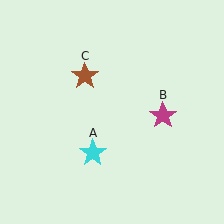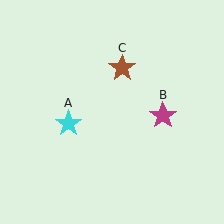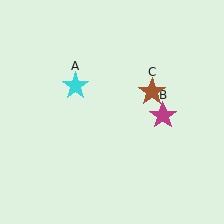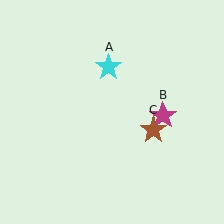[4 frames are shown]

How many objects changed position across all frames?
2 objects changed position: cyan star (object A), brown star (object C).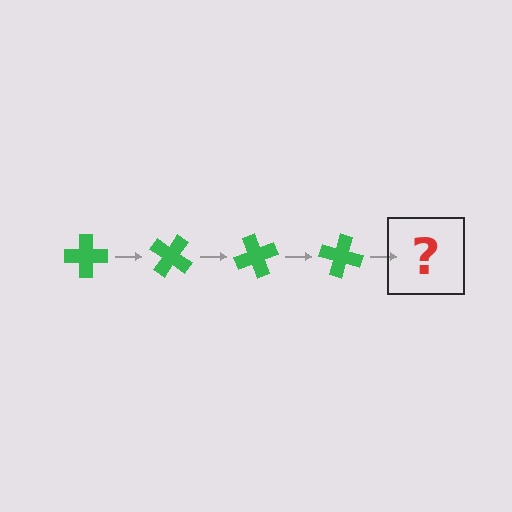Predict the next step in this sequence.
The next step is a green cross rotated 140 degrees.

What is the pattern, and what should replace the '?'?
The pattern is that the cross rotates 35 degrees each step. The '?' should be a green cross rotated 140 degrees.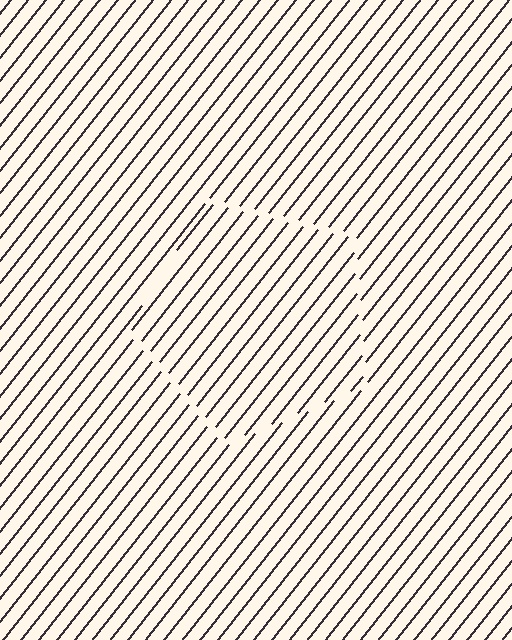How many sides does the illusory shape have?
5 sides — the line-ends trace a pentagon.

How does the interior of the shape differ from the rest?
The interior of the shape contains the same grating, shifted by half a period — the contour is defined by the phase discontinuity where line-ends from the inner and outer gratings abut.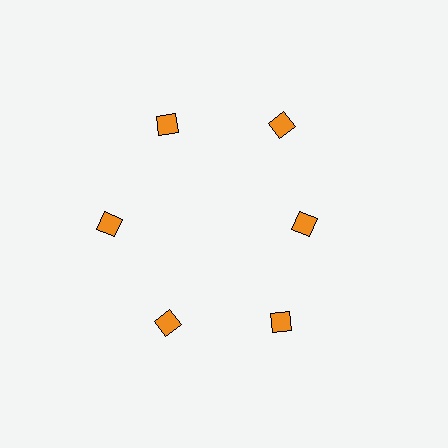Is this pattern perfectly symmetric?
No. The 6 orange diamonds are arranged in a ring, but one element near the 3 o'clock position is pulled inward toward the center, breaking the 6-fold rotational symmetry.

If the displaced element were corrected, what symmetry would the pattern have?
It would have 6-fold rotational symmetry — the pattern would map onto itself every 60 degrees.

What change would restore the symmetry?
The symmetry would be restored by moving it outward, back onto the ring so that all 6 diamonds sit at equal angles and equal distance from the center.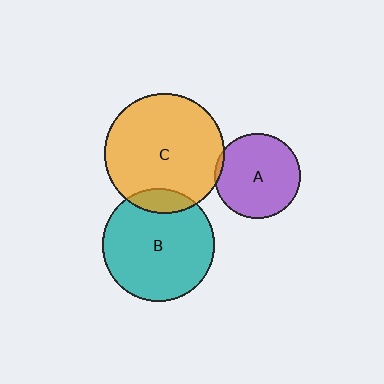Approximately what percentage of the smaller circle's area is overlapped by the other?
Approximately 5%.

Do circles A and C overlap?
Yes.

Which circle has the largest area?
Circle C (orange).